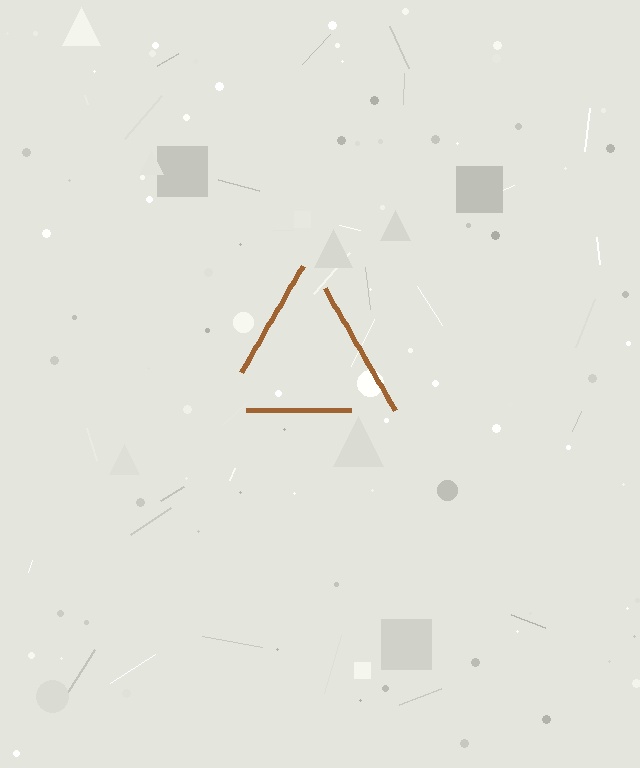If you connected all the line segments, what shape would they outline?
They would outline a triangle.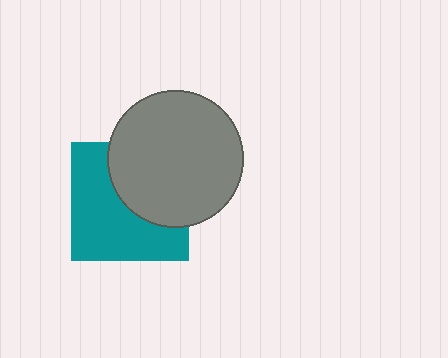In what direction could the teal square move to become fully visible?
The teal square could move toward the lower-left. That would shift it out from behind the gray circle entirely.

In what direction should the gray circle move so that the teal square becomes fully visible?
The gray circle should move toward the upper-right. That is the shortest direction to clear the overlap and leave the teal square fully visible.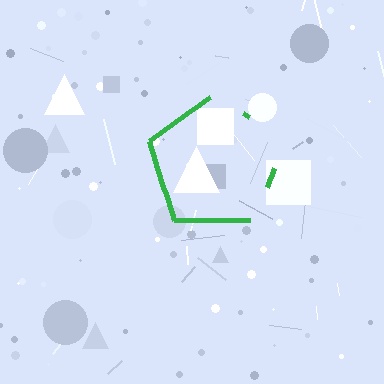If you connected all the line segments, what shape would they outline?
They would outline a pentagon.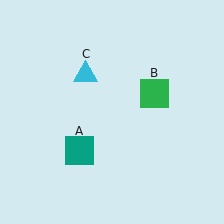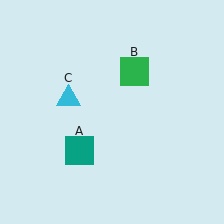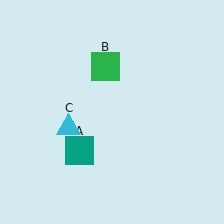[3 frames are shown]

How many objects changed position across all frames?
2 objects changed position: green square (object B), cyan triangle (object C).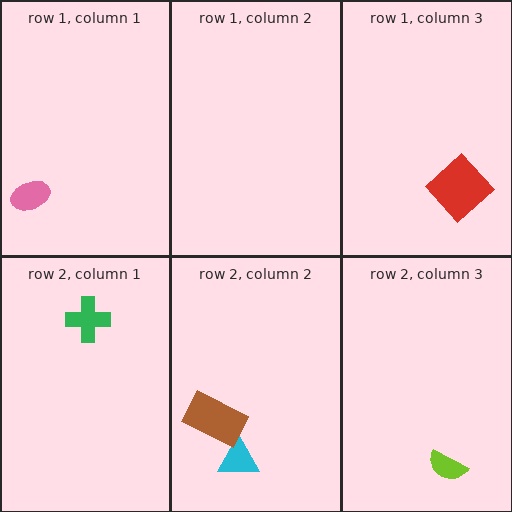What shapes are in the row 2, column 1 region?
The green cross.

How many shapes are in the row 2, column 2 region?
2.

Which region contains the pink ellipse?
The row 1, column 1 region.